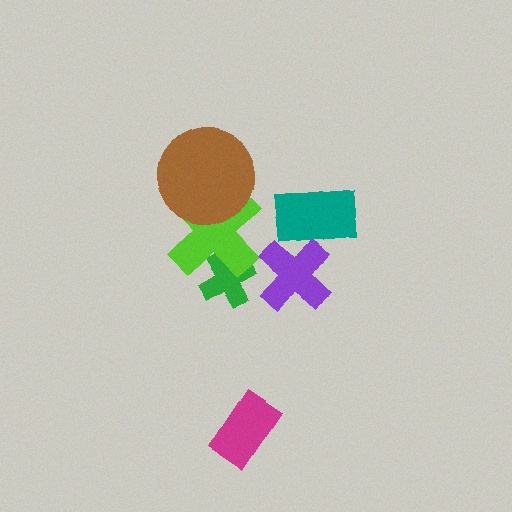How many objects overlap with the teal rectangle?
1 object overlaps with the teal rectangle.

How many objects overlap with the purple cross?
1 object overlaps with the purple cross.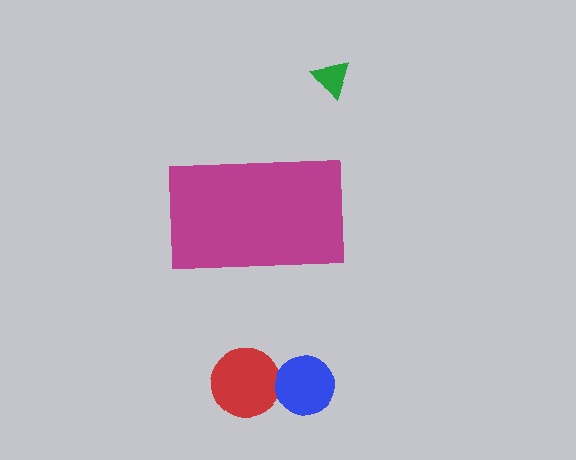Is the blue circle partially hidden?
No, the blue circle is fully visible.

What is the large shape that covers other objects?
A magenta rectangle.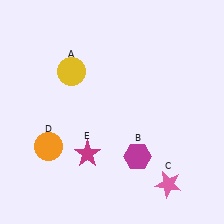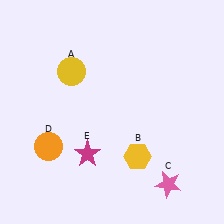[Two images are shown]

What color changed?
The hexagon (B) changed from magenta in Image 1 to yellow in Image 2.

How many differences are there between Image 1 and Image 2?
There is 1 difference between the two images.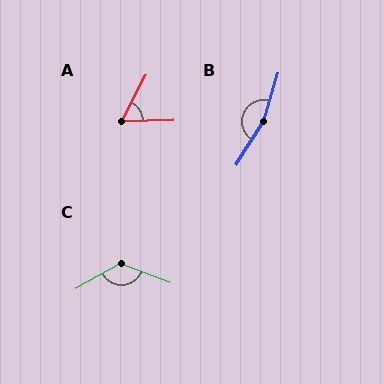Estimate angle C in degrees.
Approximately 129 degrees.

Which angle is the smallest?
A, at approximately 61 degrees.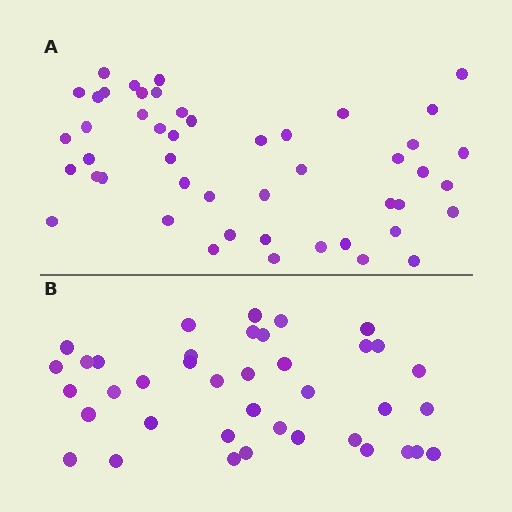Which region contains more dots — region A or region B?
Region A (the top region) has more dots.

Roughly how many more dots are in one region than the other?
Region A has roughly 8 or so more dots than region B.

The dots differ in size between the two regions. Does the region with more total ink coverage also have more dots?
No. Region B has more total ink coverage because its dots are larger, but region A actually contains more individual dots. Total area can be misleading — the number of items is what matters here.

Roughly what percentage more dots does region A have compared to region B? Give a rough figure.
About 25% more.